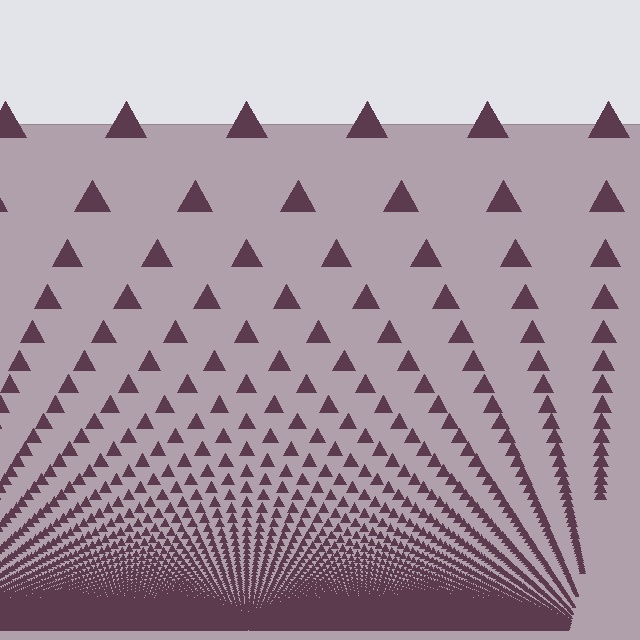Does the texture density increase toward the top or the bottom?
Density increases toward the bottom.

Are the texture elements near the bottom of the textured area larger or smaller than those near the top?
Smaller. The gradient is inverted — elements near the bottom are smaller and denser.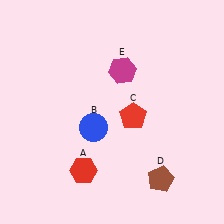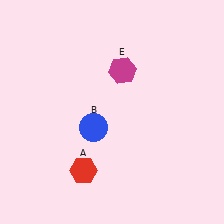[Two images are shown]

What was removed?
The red pentagon (C), the brown pentagon (D) were removed in Image 2.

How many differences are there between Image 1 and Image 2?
There are 2 differences between the two images.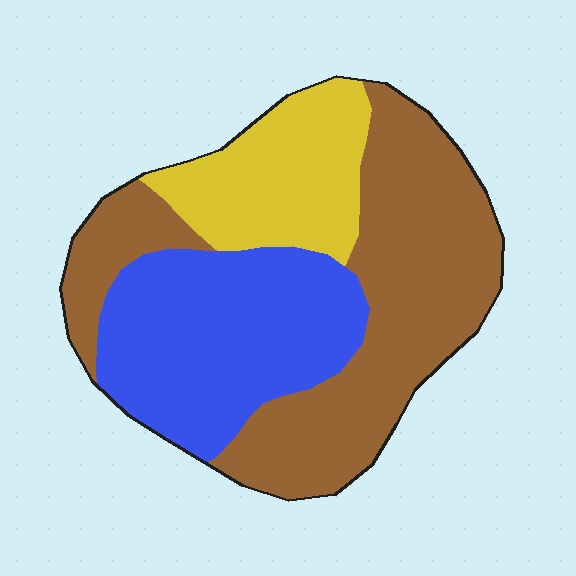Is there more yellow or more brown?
Brown.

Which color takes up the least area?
Yellow, at roughly 20%.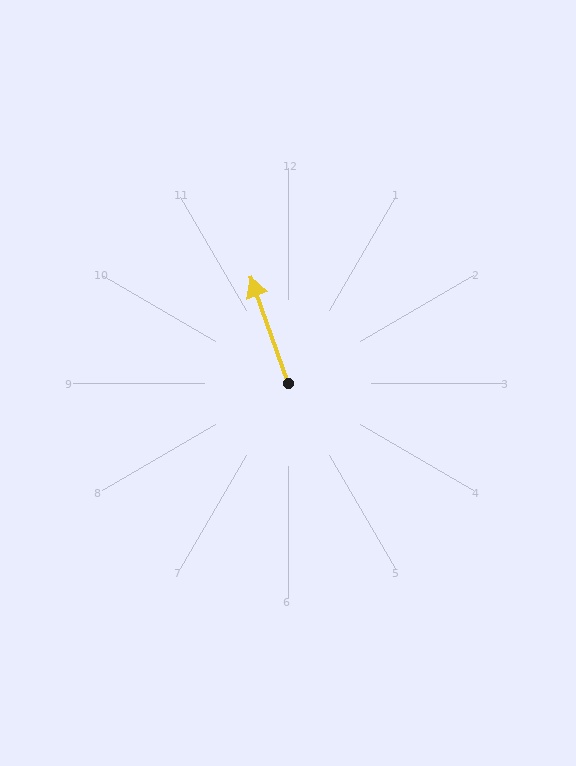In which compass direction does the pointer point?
North.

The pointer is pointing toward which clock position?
Roughly 11 o'clock.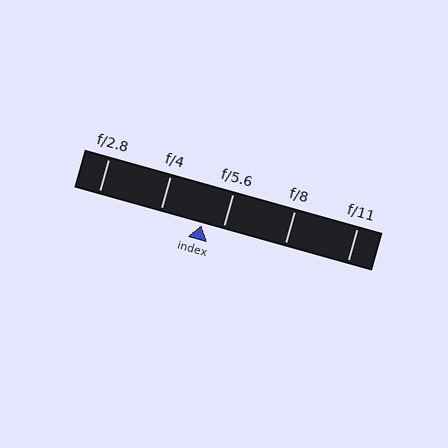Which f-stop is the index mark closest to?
The index mark is closest to f/5.6.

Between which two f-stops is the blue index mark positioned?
The index mark is between f/4 and f/5.6.